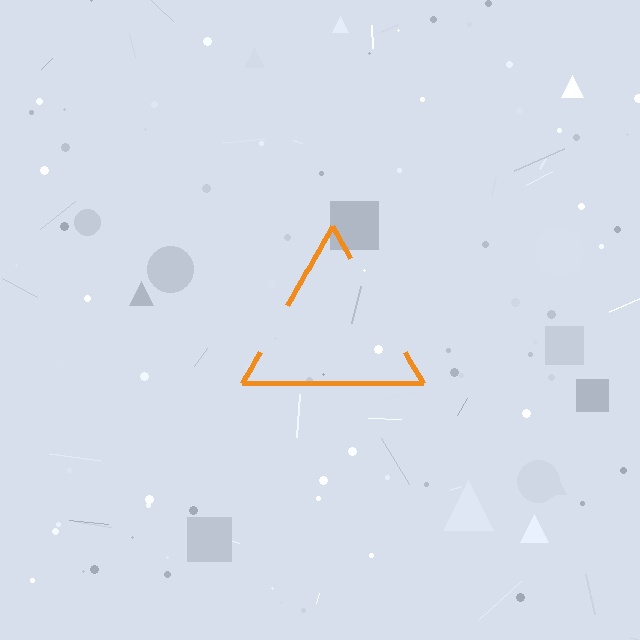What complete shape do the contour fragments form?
The contour fragments form a triangle.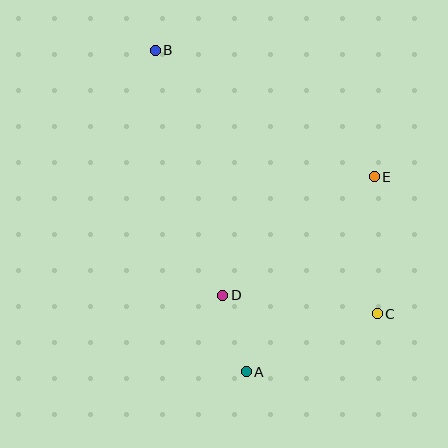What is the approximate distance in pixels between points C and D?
The distance between C and D is approximately 156 pixels.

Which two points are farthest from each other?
Points B and C are farthest from each other.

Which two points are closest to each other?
Points A and D are closest to each other.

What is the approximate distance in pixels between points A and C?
The distance between A and C is approximately 143 pixels.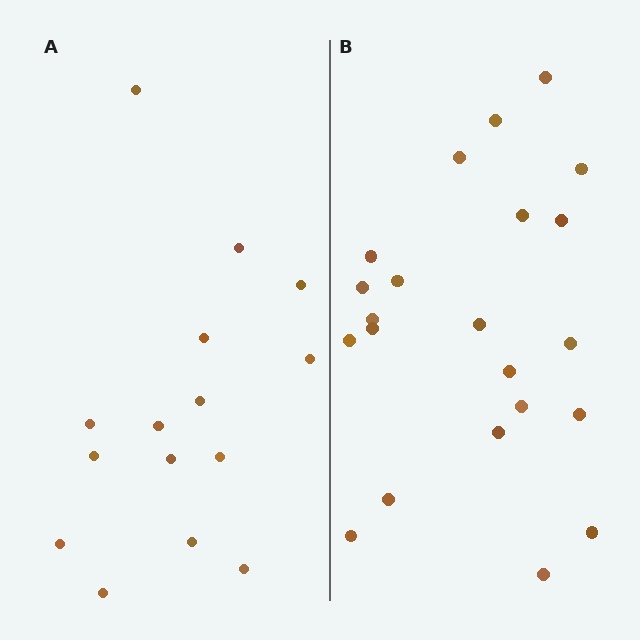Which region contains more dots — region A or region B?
Region B (the right region) has more dots.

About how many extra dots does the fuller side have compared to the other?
Region B has roughly 8 or so more dots than region A.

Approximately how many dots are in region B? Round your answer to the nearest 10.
About 20 dots. (The exact count is 22, which rounds to 20.)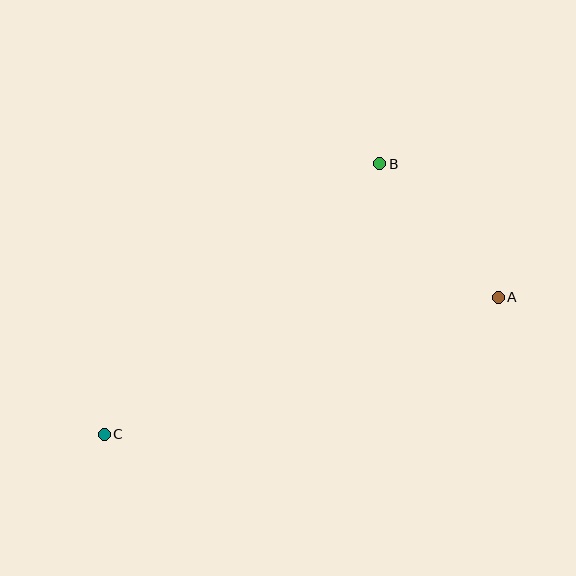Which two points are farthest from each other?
Points A and C are farthest from each other.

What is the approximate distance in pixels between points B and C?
The distance between B and C is approximately 386 pixels.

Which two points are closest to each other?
Points A and B are closest to each other.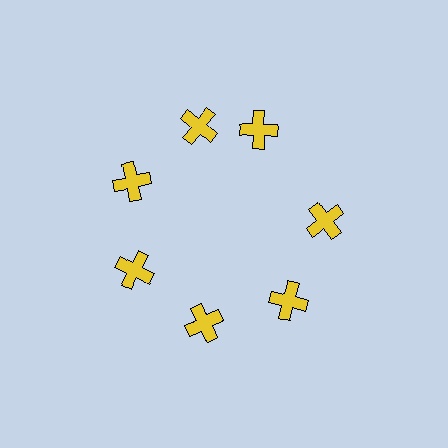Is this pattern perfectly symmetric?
No. The 7 yellow crosses are arranged in a ring, but one element near the 1 o'clock position is rotated out of alignment along the ring, breaking the 7-fold rotational symmetry.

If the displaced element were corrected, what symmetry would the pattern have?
It would have 7-fold rotational symmetry — the pattern would map onto itself every 51 degrees.